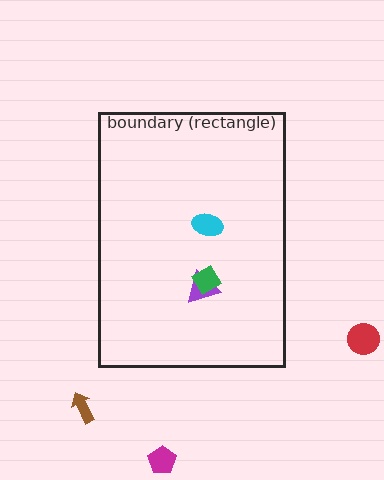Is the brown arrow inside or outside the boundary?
Outside.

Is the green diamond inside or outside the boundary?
Inside.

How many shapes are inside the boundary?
3 inside, 3 outside.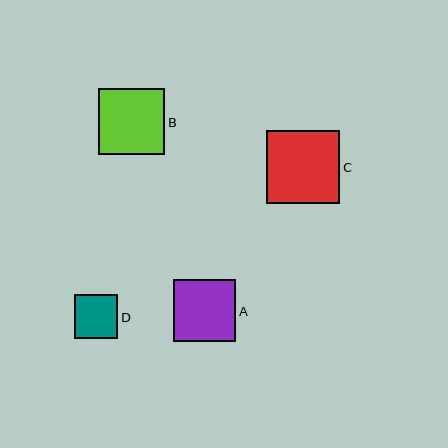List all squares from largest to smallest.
From largest to smallest: C, B, A, D.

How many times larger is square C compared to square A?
Square C is approximately 1.2 times the size of square A.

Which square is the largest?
Square C is the largest with a size of approximately 73 pixels.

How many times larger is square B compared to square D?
Square B is approximately 1.5 times the size of square D.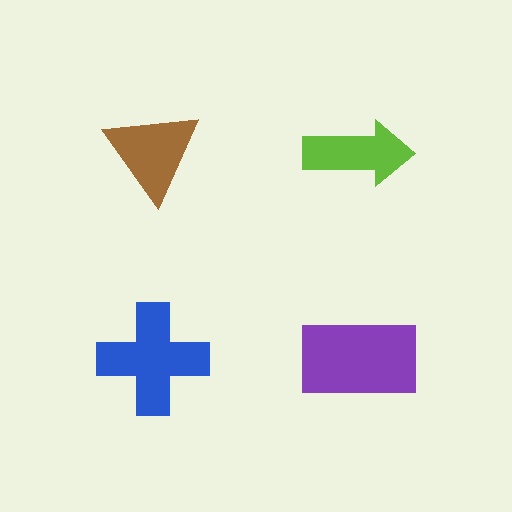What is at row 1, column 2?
A lime arrow.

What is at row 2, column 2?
A purple rectangle.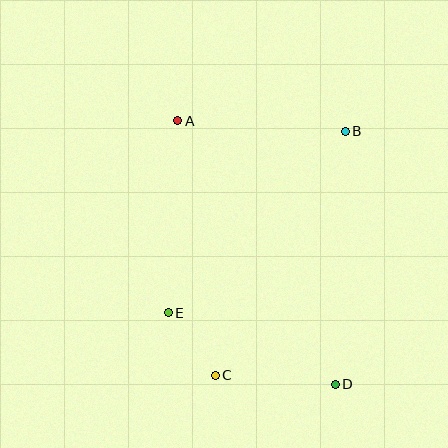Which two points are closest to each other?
Points C and E are closest to each other.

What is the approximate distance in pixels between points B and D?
The distance between B and D is approximately 253 pixels.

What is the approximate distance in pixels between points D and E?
The distance between D and E is approximately 181 pixels.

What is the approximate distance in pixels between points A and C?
The distance between A and C is approximately 257 pixels.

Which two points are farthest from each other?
Points A and D are farthest from each other.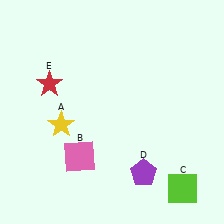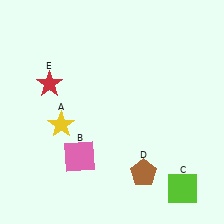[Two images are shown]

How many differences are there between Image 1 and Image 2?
There is 1 difference between the two images.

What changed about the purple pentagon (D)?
In Image 1, D is purple. In Image 2, it changed to brown.